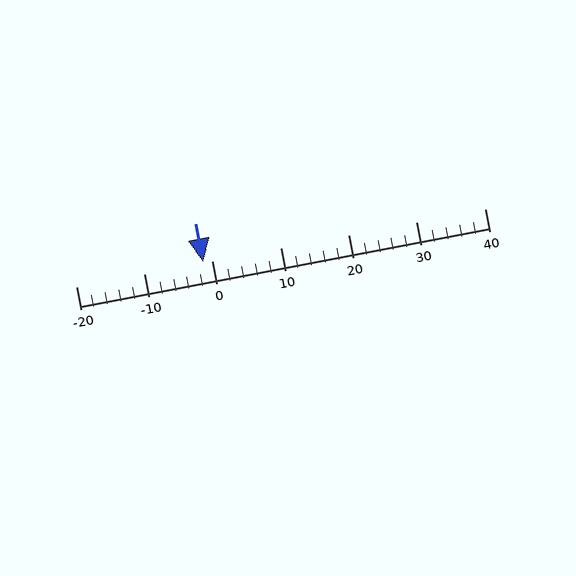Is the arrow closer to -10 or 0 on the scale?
The arrow is closer to 0.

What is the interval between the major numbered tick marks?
The major tick marks are spaced 10 units apart.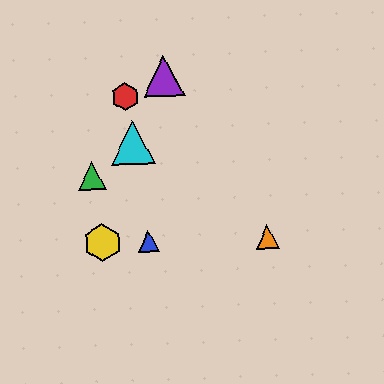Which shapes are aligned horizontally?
The blue triangle, the yellow hexagon, the orange triangle are aligned horizontally.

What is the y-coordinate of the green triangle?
The green triangle is at y≈176.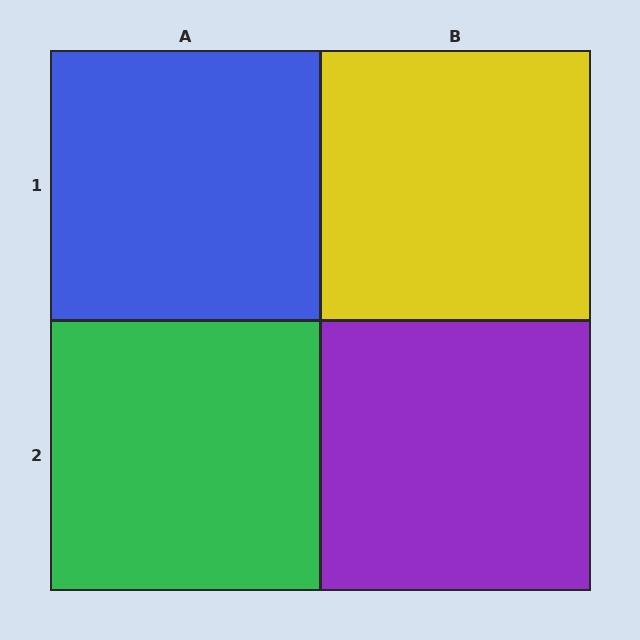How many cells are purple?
1 cell is purple.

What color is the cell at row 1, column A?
Blue.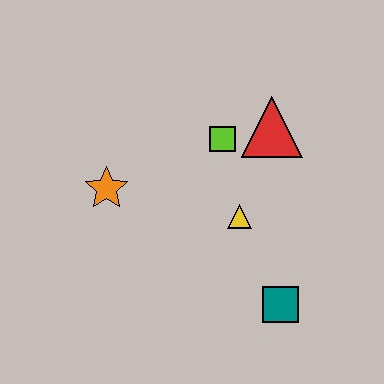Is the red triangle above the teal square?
Yes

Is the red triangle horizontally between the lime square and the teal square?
Yes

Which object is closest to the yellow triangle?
The lime square is closest to the yellow triangle.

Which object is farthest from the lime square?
The teal square is farthest from the lime square.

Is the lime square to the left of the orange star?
No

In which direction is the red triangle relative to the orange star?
The red triangle is to the right of the orange star.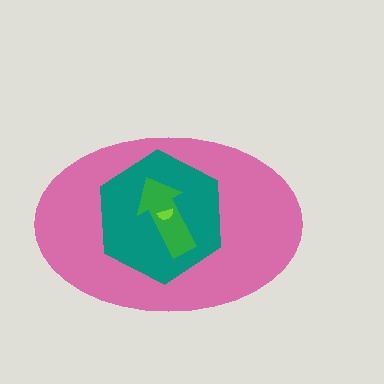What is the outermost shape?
The pink ellipse.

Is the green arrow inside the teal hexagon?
Yes.